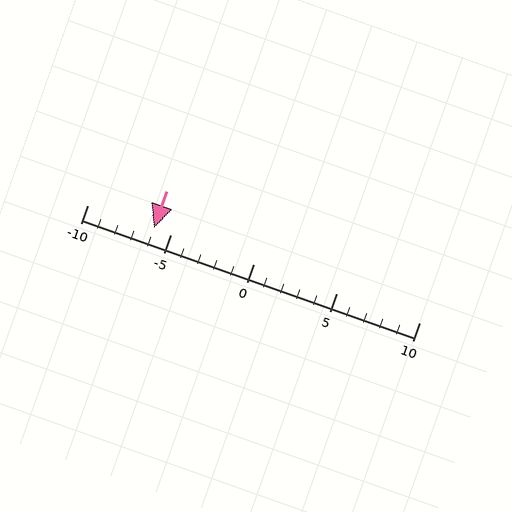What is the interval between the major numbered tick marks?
The major tick marks are spaced 5 units apart.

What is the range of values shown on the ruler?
The ruler shows values from -10 to 10.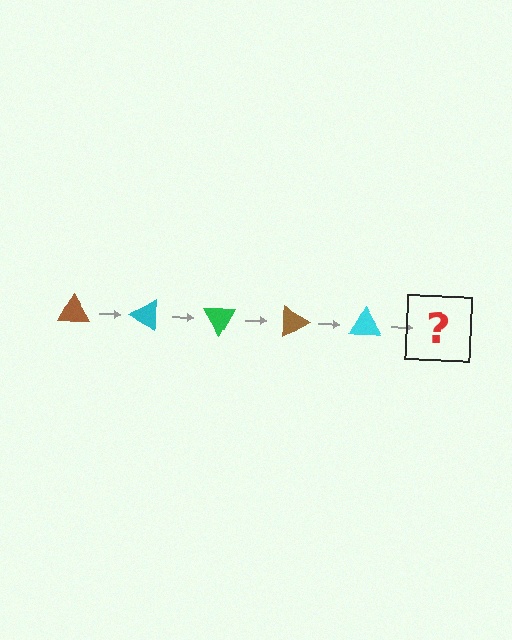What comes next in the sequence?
The next element should be a green triangle, rotated 150 degrees from the start.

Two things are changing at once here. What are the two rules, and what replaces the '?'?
The two rules are that it rotates 30 degrees each step and the color cycles through brown, cyan, and green. The '?' should be a green triangle, rotated 150 degrees from the start.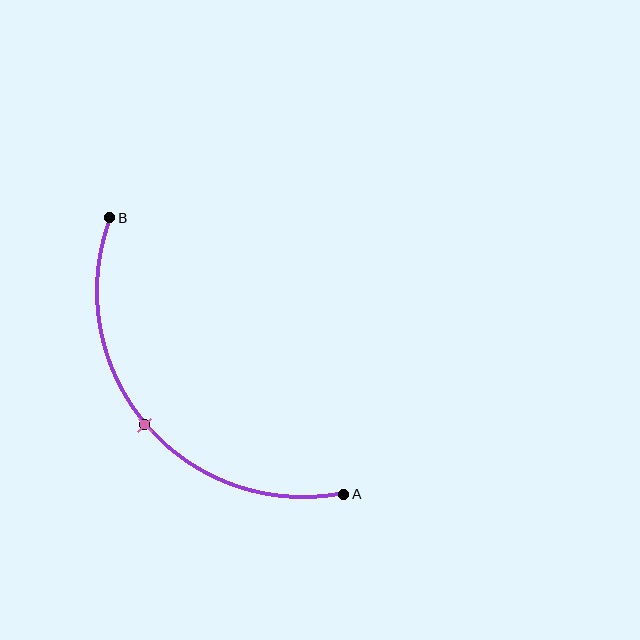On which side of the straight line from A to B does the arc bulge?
The arc bulges below and to the left of the straight line connecting A and B.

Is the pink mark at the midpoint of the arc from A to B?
Yes. The pink mark lies on the arc at equal arc-length from both A and B — it is the arc midpoint.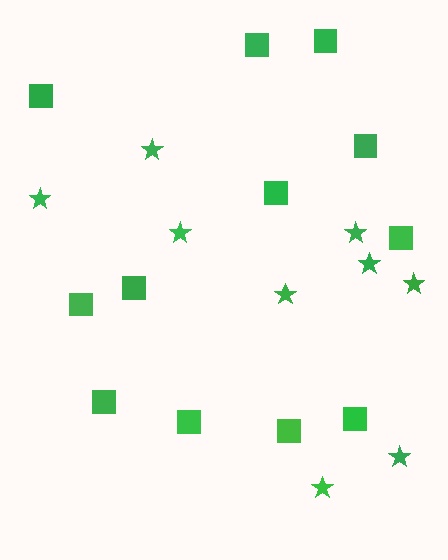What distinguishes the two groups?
There are 2 groups: one group of squares (12) and one group of stars (9).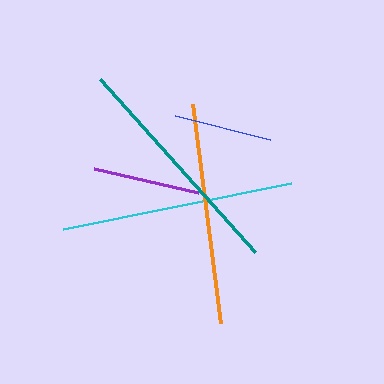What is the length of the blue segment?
The blue segment is approximately 98 pixels long.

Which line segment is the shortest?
The blue line is the shortest at approximately 98 pixels.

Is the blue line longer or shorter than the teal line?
The teal line is longer than the blue line.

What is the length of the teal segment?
The teal segment is approximately 232 pixels long.